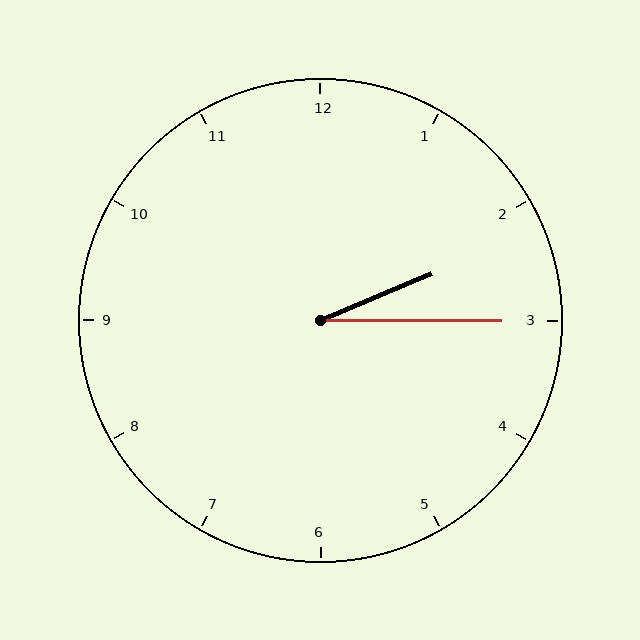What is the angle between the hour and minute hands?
Approximately 22 degrees.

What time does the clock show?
2:15.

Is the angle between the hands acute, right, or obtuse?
It is acute.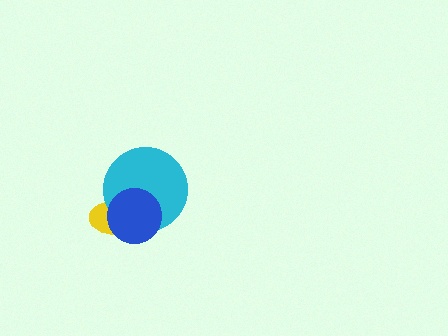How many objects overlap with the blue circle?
2 objects overlap with the blue circle.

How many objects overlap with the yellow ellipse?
2 objects overlap with the yellow ellipse.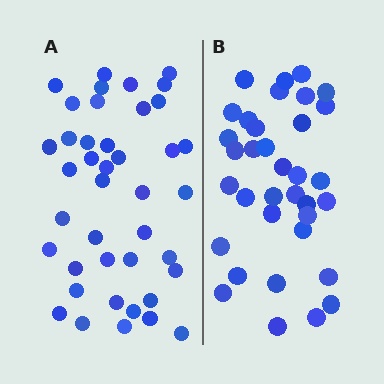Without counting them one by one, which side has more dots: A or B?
Region A (the left region) has more dots.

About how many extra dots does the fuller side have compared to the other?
Region A has about 6 more dots than region B.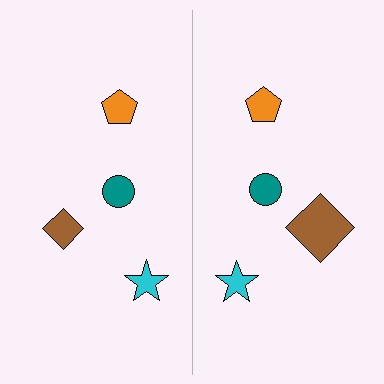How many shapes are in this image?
There are 8 shapes in this image.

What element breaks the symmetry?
The brown diamond on the right side has a different size than its mirror counterpart.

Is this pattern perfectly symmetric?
No, the pattern is not perfectly symmetric. The brown diamond on the right side has a different size than its mirror counterpart.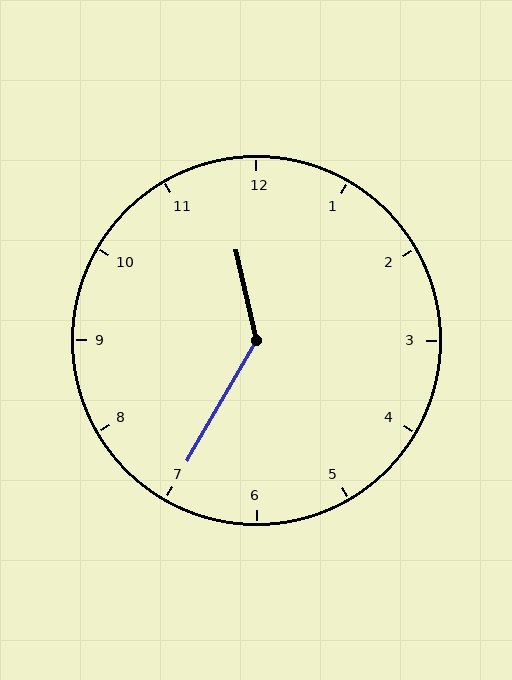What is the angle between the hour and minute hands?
Approximately 138 degrees.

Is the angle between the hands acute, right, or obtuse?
It is obtuse.